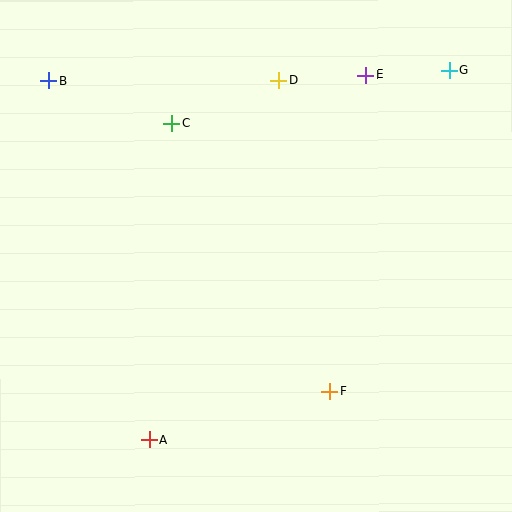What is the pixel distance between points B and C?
The distance between B and C is 131 pixels.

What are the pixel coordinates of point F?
Point F is at (329, 391).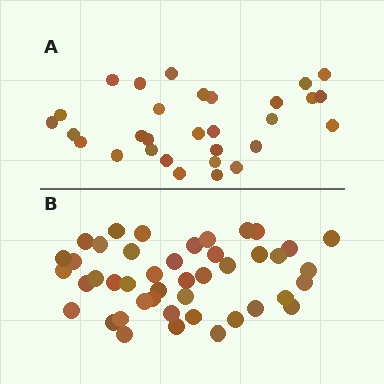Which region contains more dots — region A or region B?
Region B (the bottom region) has more dots.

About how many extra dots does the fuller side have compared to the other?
Region B has approximately 15 more dots than region A.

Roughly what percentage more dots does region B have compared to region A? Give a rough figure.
About 45% more.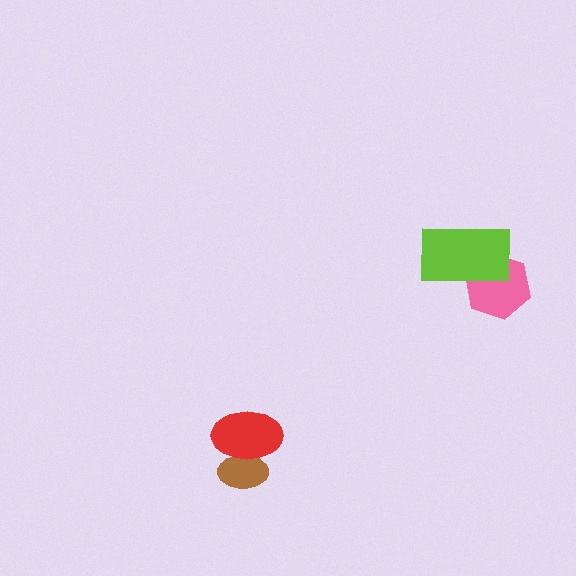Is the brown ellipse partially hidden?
Yes, it is partially covered by another shape.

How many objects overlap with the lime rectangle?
1 object overlaps with the lime rectangle.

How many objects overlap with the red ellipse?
1 object overlaps with the red ellipse.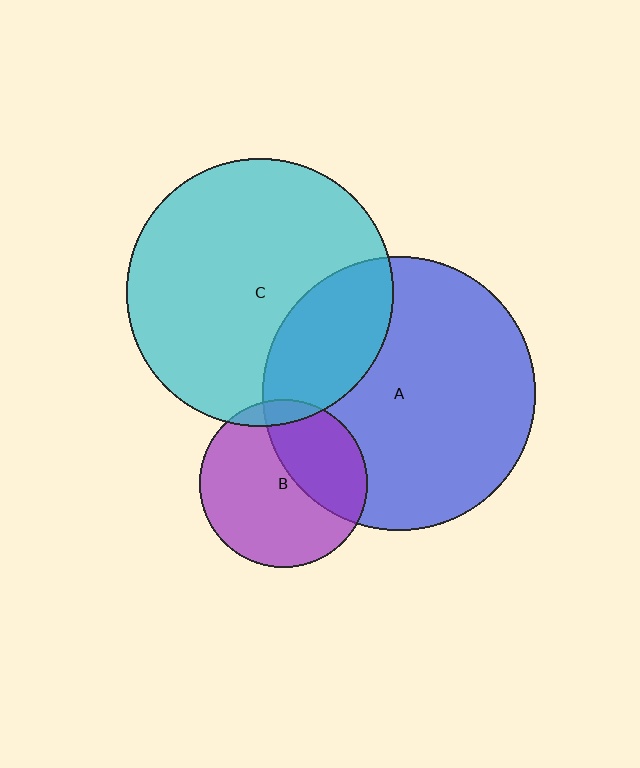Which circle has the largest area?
Circle A (blue).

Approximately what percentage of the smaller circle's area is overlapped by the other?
Approximately 35%.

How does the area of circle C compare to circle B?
Approximately 2.5 times.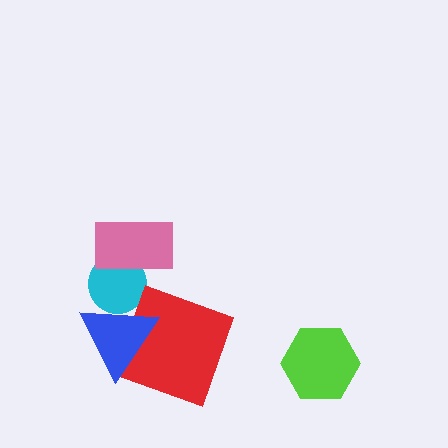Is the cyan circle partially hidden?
Yes, it is partially covered by another shape.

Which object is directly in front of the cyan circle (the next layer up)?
The blue triangle is directly in front of the cyan circle.